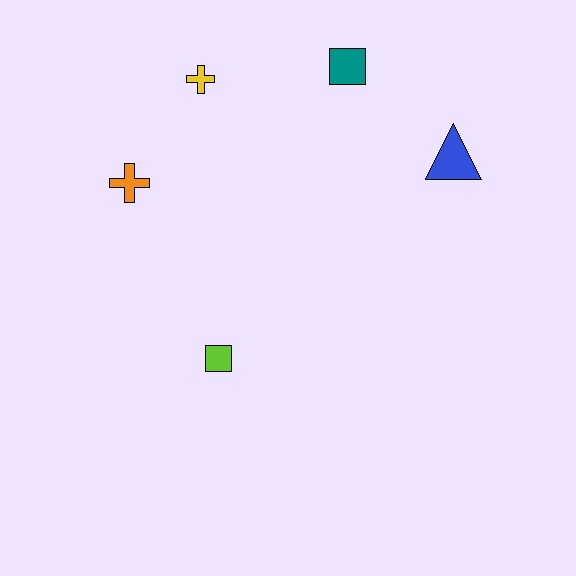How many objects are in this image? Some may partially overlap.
There are 5 objects.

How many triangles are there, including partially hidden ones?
There is 1 triangle.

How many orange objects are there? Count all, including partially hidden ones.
There is 1 orange object.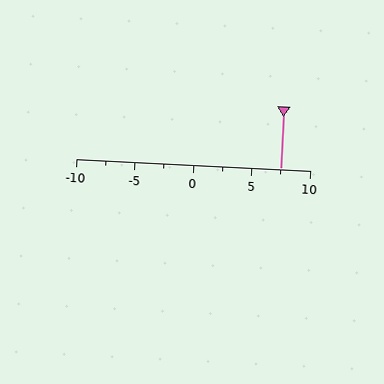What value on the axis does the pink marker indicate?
The marker indicates approximately 7.5.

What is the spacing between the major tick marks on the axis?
The major ticks are spaced 5 apart.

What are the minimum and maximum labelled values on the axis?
The axis runs from -10 to 10.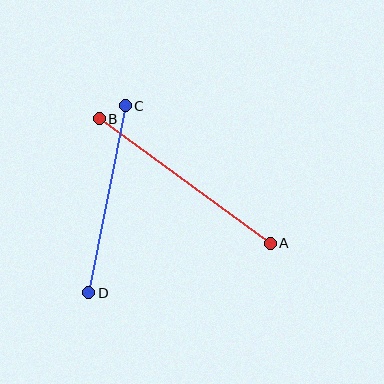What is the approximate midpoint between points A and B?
The midpoint is at approximately (185, 181) pixels.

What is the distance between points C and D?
The distance is approximately 191 pixels.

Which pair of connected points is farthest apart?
Points A and B are farthest apart.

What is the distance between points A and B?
The distance is approximately 212 pixels.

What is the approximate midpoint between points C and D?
The midpoint is at approximately (107, 199) pixels.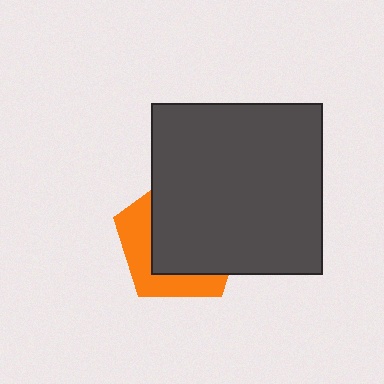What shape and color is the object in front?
The object in front is a dark gray square.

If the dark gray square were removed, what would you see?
You would see the complete orange pentagon.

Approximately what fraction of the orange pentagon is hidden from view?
Roughly 65% of the orange pentagon is hidden behind the dark gray square.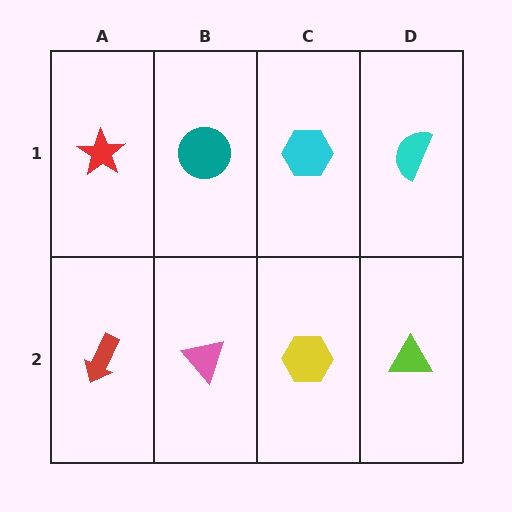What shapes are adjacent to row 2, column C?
A cyan hexagon (row 1, column C), a pink triangle (row 2, column B), a lime triangle (row 2, column D).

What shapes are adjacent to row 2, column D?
A cyan semicircle (row 1, column D), a yellow hexagon (row 2, column C).